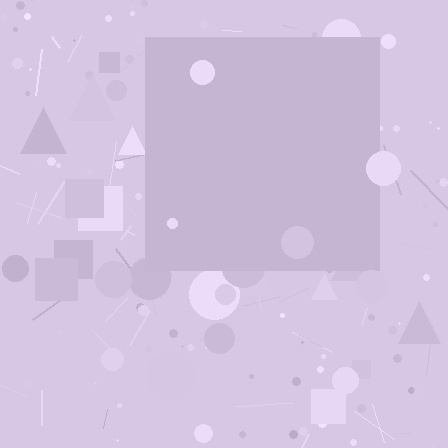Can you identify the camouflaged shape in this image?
The camouflaged shape is a square.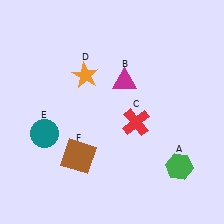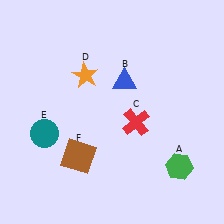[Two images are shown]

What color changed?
The triangle (B) changed from magenta in Image 1 to blue in Image 2.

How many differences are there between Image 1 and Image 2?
There is 1 difference between the two images.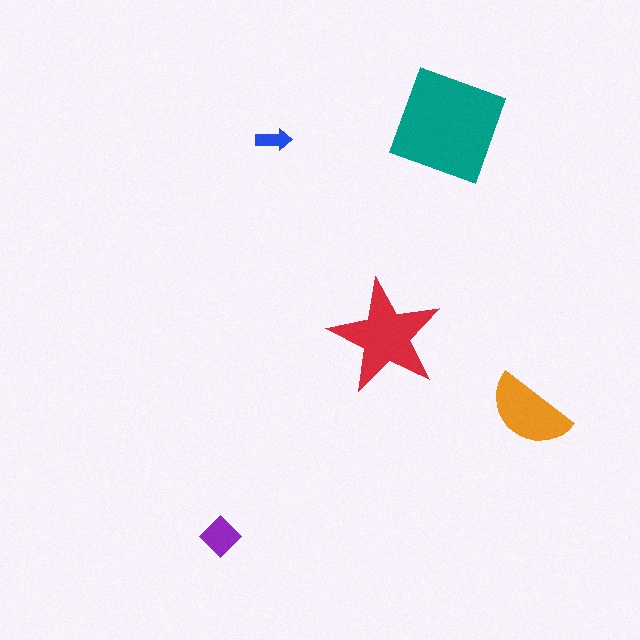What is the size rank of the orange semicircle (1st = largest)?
3rd.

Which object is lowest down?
The purple diamond is bottommost.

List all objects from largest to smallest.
The teal square, the red star, the orange semicircle, the purple diamond, the blue arrow.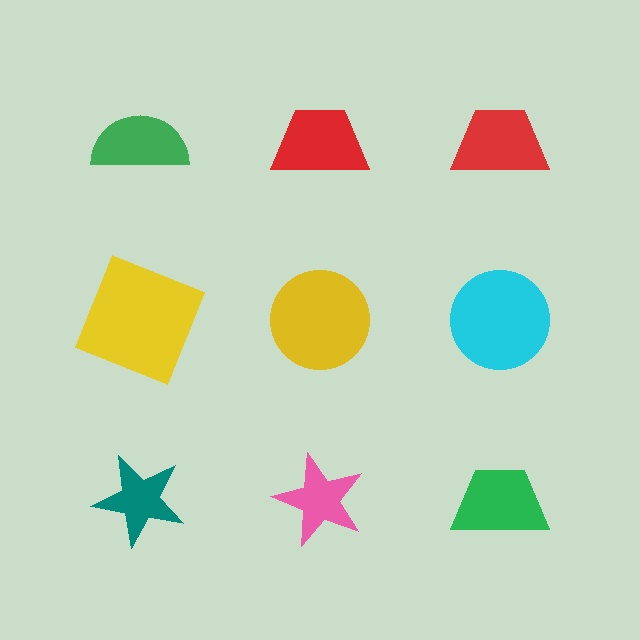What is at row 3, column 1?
A teal star.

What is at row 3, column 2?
A pink star.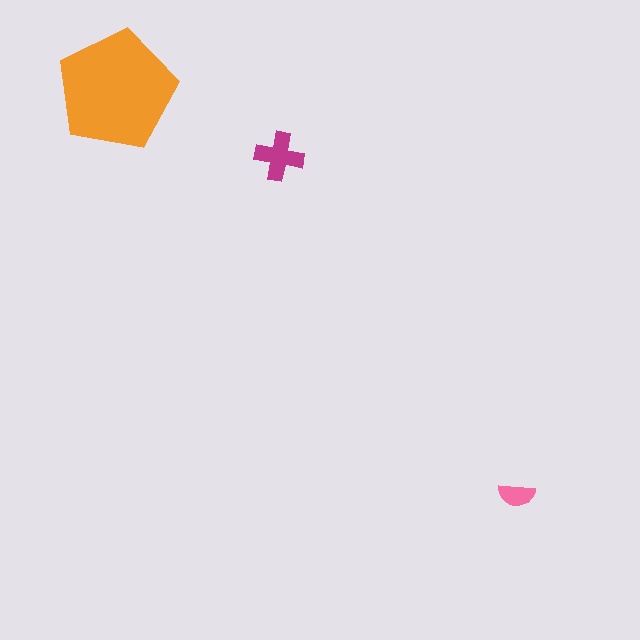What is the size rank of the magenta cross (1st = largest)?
2nd.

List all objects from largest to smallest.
The orange pentagon, the magenta cross, the pink semicircle.